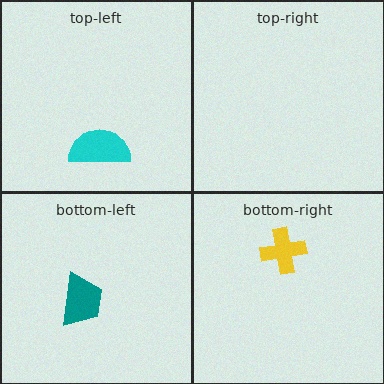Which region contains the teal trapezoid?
The bottom-left region.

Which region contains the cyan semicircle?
The top-left region.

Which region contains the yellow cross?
The bottom-right region.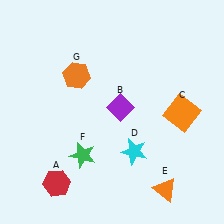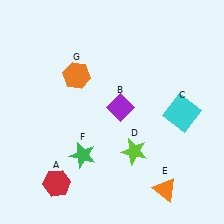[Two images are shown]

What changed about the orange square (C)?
In Image 1, C is orange. In Image 2, it changed to cyan.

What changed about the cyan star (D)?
In Image 1, D is cyan. In Image 2, it changed to lime.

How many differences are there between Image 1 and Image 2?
There are 2 differences between the two images.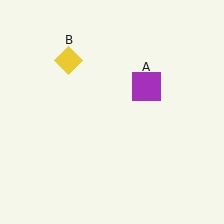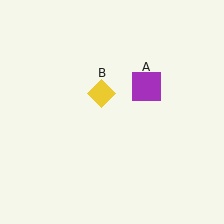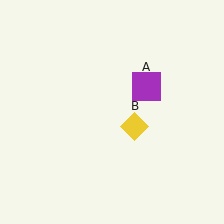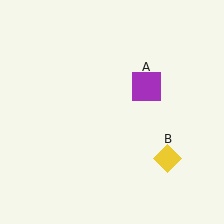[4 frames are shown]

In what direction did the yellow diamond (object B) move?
The yellow diamond (object B) moved down and to the right.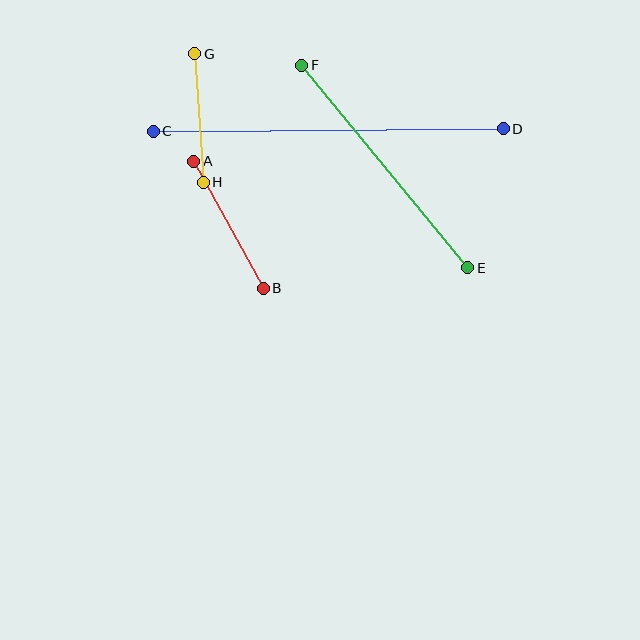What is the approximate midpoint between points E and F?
The midpoint is at approximately (385, 166) pixels.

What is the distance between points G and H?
The distance is approximately 129 pixels.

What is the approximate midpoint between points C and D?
The midpoint is at approximately (328, 130) pixels.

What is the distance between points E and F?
The distance is approximately 262 pixels.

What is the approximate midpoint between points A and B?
The midpoint is at approximately (229, 225) pixels.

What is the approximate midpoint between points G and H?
The midpoint is at approximately (199, 118) pixels.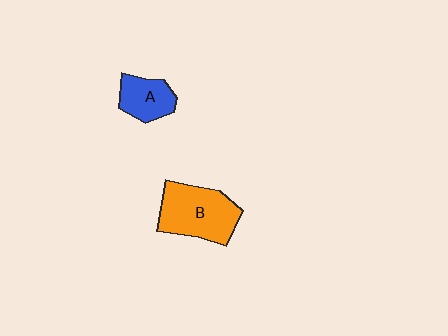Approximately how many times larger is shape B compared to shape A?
Approximately 1.8 times.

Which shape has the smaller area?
Shape A (blue).